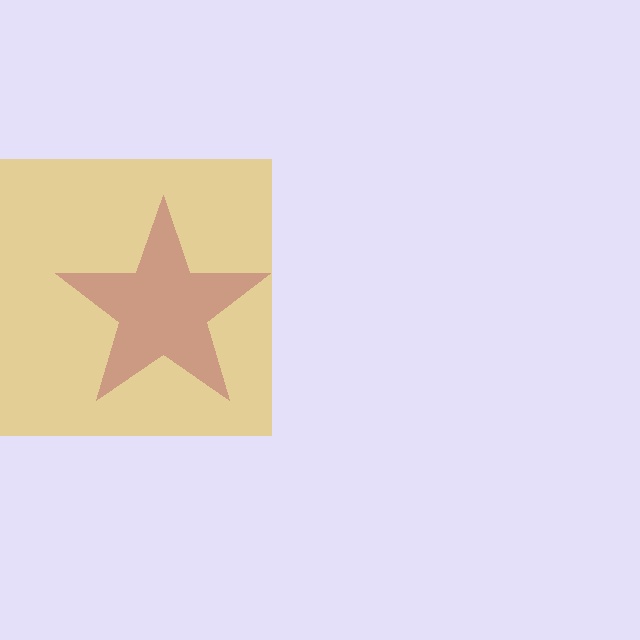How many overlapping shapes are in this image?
There are 2 overlapping shapes in the image.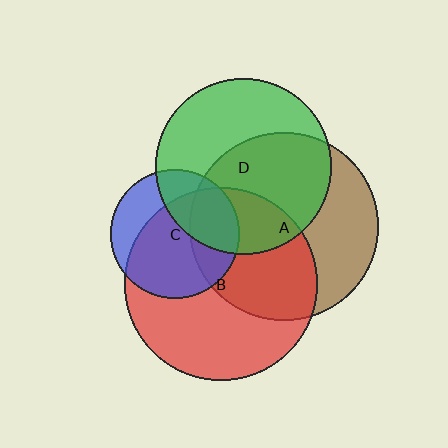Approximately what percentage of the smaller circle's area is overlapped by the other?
Approximately 45%.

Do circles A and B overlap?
Yes.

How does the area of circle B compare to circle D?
Approximately 1.2 times.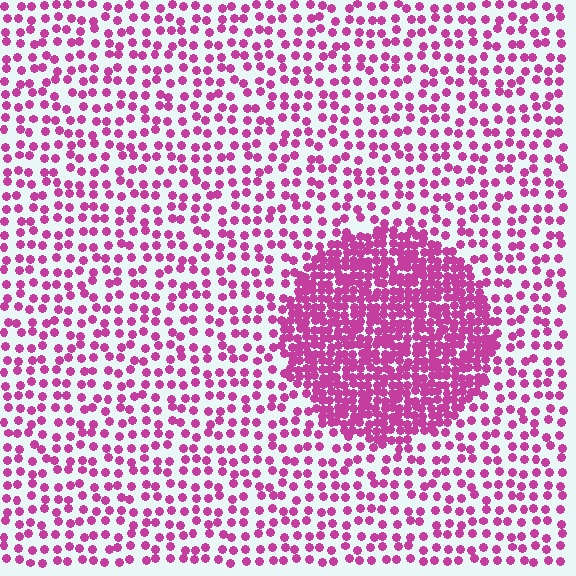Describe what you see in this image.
The image contains small magenta elements arranged at two different densities. A circle-shaped region is visible where the elements are more densely packed than the surrounding area.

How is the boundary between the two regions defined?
The boundary is defined by a change in element density (approximately 2.6x ratio). All elements are the same color, size, and shape.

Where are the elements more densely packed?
The elements are more densely packed inside the circle boundary.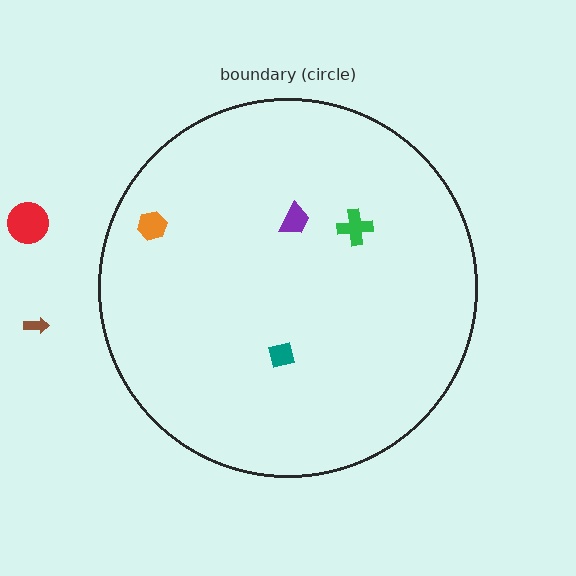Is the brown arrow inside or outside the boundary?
Outside.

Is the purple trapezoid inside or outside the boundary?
Inside.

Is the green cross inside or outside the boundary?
Inside.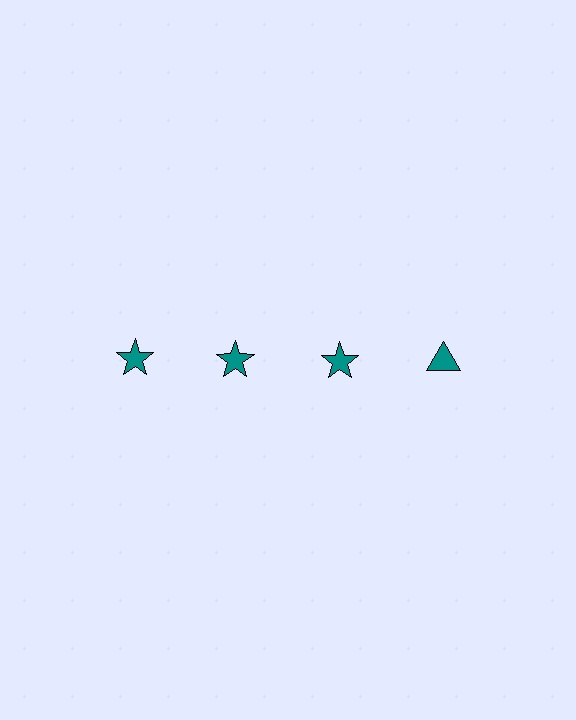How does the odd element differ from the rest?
It has a different shape: triangle instead of star.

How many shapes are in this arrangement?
There are 4 shapes arranged in a grid pattern.